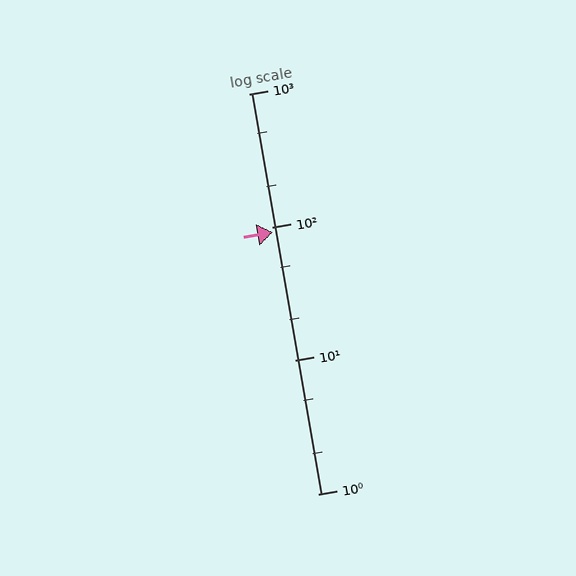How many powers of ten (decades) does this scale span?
The scale spans 3 decades, from 1 to 1000.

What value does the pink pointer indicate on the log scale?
The pointer indicates approximately 91.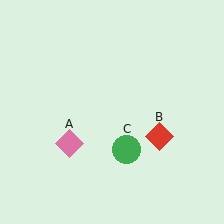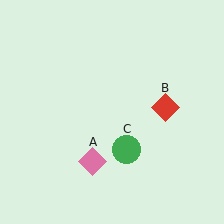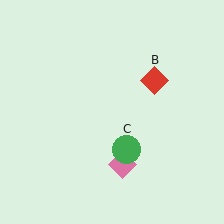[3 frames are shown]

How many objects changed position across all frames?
2 objects changed position: pink diamond (object A), red diamond (object B).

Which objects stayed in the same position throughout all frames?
Green circle (object C) remained stationary.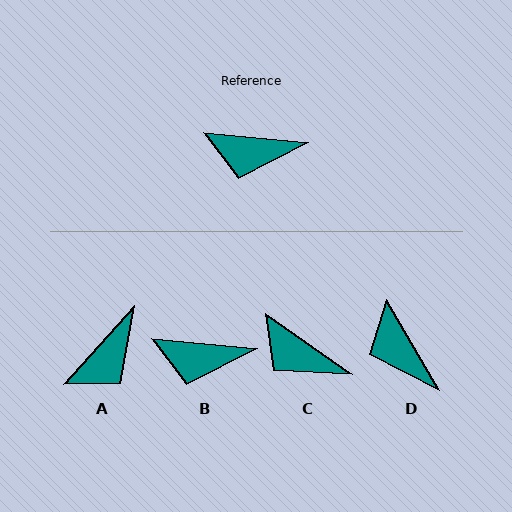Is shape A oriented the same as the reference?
No, it is off by about 53 degrees.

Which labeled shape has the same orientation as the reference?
B.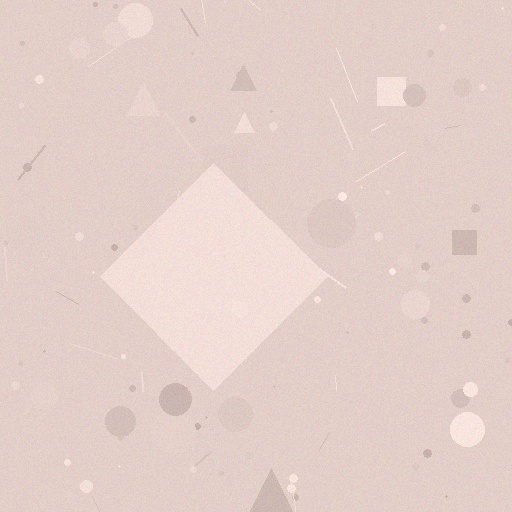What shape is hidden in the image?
A diamond is hidden in the image.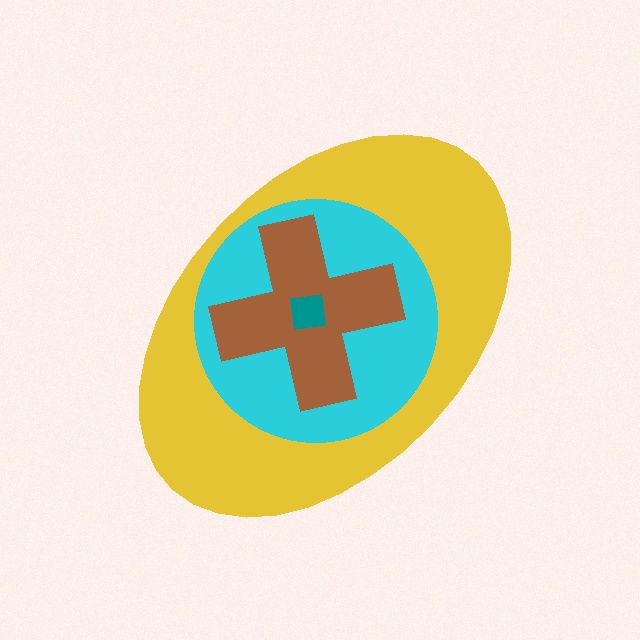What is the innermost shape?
The teal square.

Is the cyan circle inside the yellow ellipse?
Yes.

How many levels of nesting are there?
4.